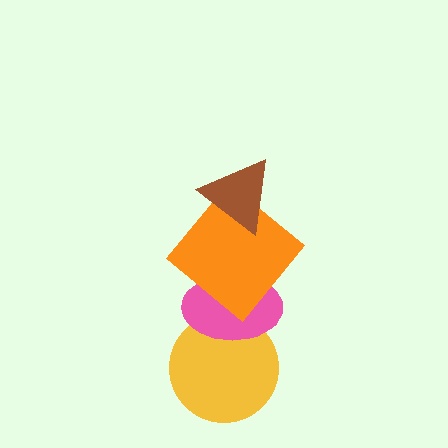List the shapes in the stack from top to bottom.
From top to bottom: the brown triangle, the orange diamond, the pink ellipse, the yellow circle.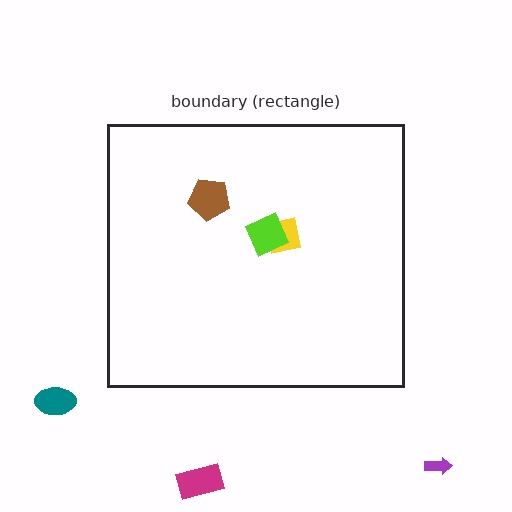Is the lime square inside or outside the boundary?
Inside.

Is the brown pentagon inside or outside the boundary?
Inside.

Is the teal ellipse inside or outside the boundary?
Outside.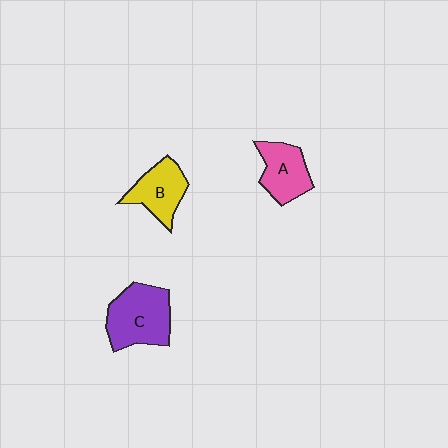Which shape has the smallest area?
Shape A (pink).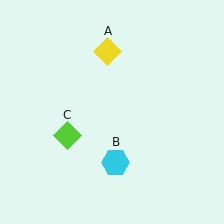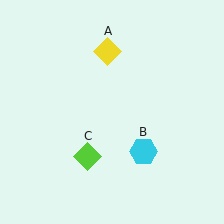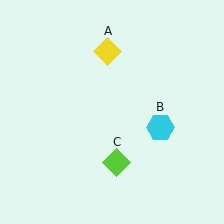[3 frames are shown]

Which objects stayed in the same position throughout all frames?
Yellow diamond (object A) remained stationary.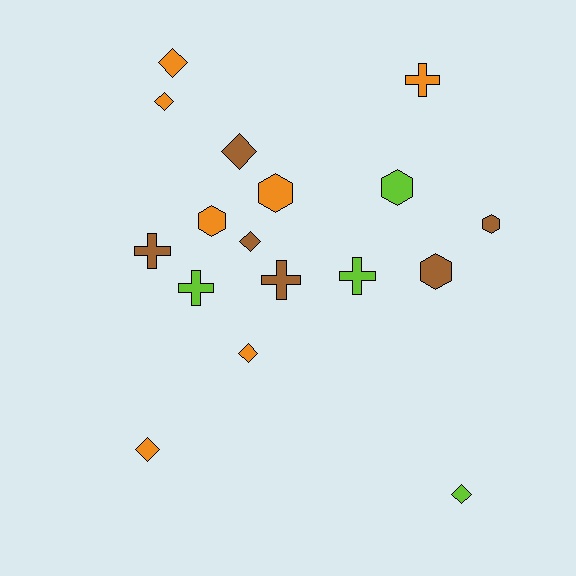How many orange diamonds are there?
There are 4 orange diamonds.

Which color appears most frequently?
Orange, with 7 objects.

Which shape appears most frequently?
Diamond, with 7 objects.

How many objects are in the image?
There are 17 objects.